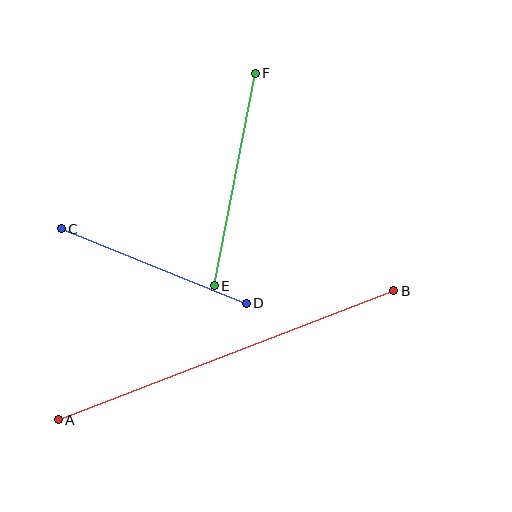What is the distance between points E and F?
The distance is approximately 217 pixels.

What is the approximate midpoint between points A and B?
The midpoint is at approximately (226, 355) pixels.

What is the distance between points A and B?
The distance is approximately 359 pixels.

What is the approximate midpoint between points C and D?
The midpoint is at approximately (154, 266) pixels.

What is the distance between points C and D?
The distance is approximately 200 pixels.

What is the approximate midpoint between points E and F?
The midpoint is at approximately (235, 179) pixels.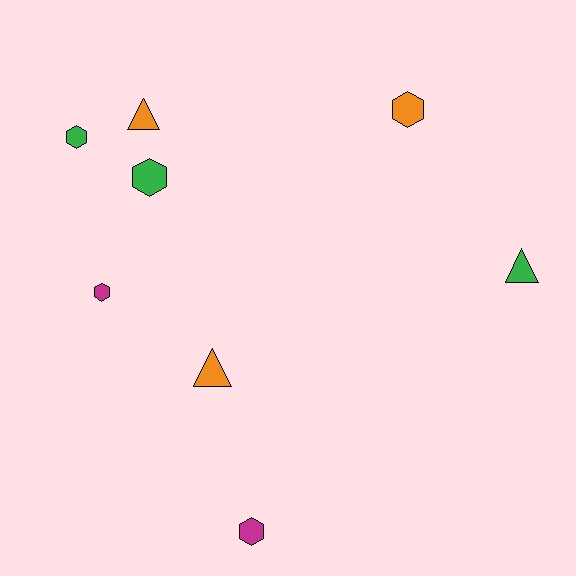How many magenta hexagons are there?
There are 2 magenta hexagons.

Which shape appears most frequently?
Hexagon, with 5 objects.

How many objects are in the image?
There are 8 objects.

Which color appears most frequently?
Green, with 3 objects.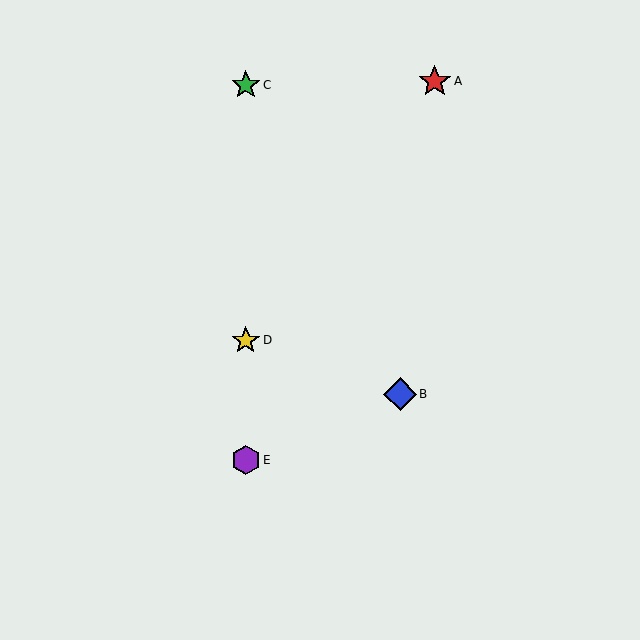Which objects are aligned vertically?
Objects C, D, E are aligned vertically.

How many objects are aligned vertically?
3 objects (C, D, E) are aligned vertically.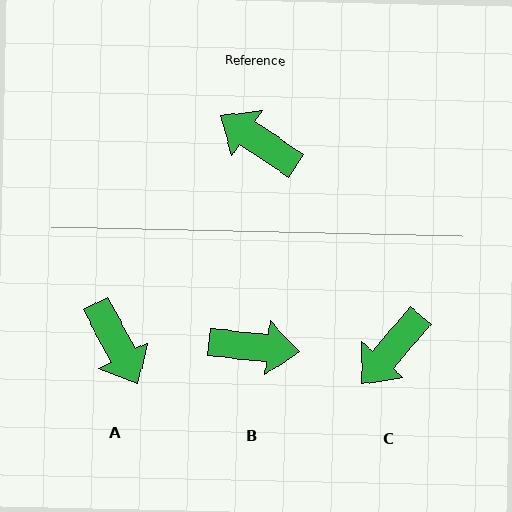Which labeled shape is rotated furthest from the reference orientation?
B, about 152 degrees away.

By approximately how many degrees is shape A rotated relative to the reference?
Approximately 152 degrees counter-clockwise.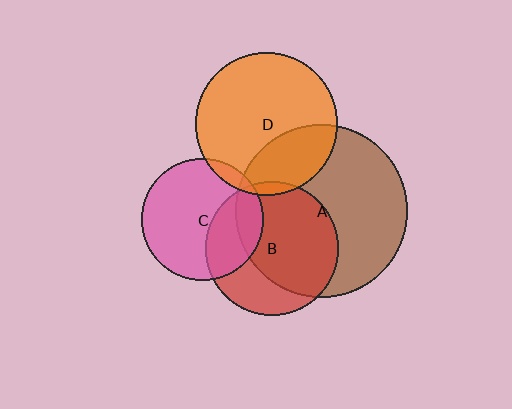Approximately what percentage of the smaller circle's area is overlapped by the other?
Approximately 5%.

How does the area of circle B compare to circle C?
Approximately 1.2 times.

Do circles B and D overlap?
Yes.